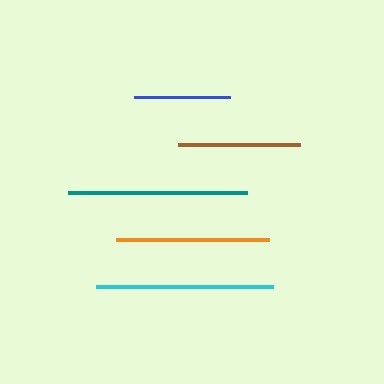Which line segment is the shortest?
The blue line is the shortest at approximately 95 pixels.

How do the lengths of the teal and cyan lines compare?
The teal and cyan lines are approximately the same length.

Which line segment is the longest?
The teal line is the longest at approximately 179 pixels.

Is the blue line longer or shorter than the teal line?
The teal line is longer than the blue line.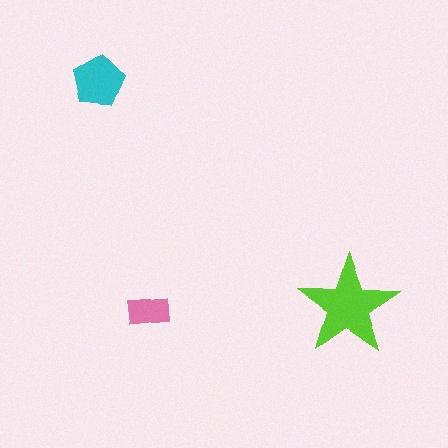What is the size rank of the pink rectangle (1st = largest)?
3rd.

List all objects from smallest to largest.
The pink rectangle, the cyan pentagon, the lime star.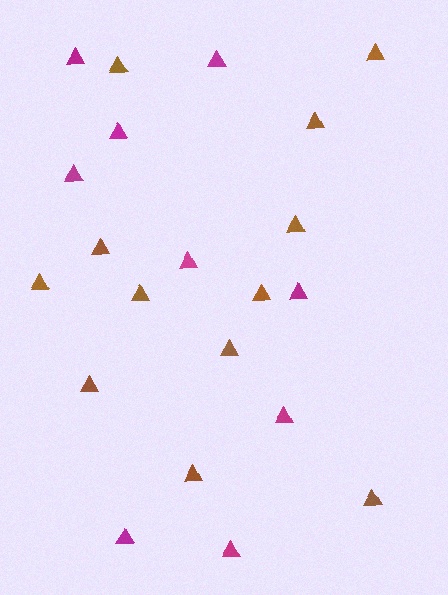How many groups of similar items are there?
There are 2 groups: one group of brown triangles (12) and one group of magenta triangles (9).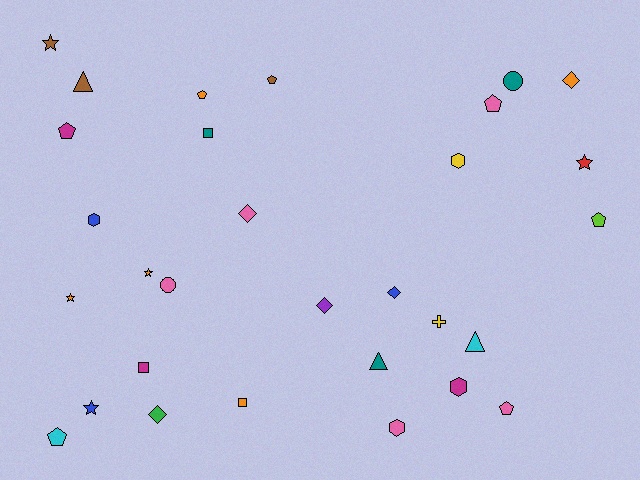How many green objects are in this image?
There is 1 green object.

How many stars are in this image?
There are 5 stars.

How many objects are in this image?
There are 30 objects.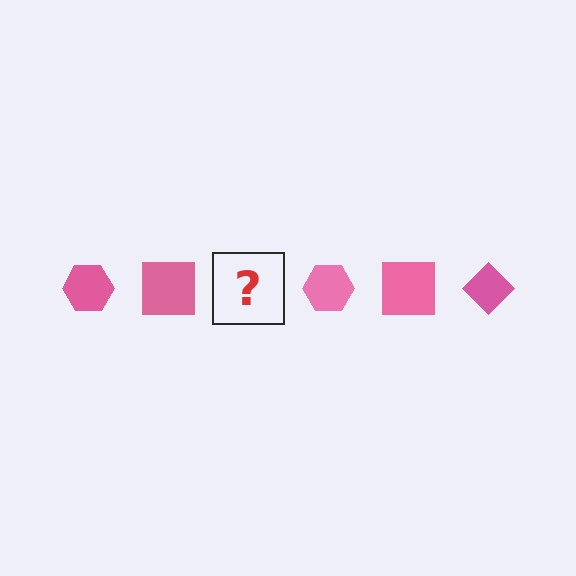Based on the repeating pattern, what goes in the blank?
The blank should be a pink diamond.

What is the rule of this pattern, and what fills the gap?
The rule is that the pattern cycles through hexagon, square, diamond shapes in pink. The gap should be filled with a pink diamond.